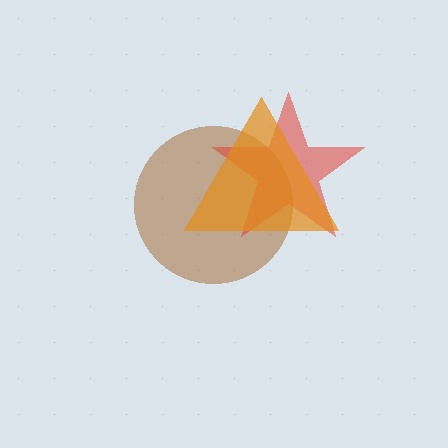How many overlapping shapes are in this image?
There are 3 overlapping shapes in the image.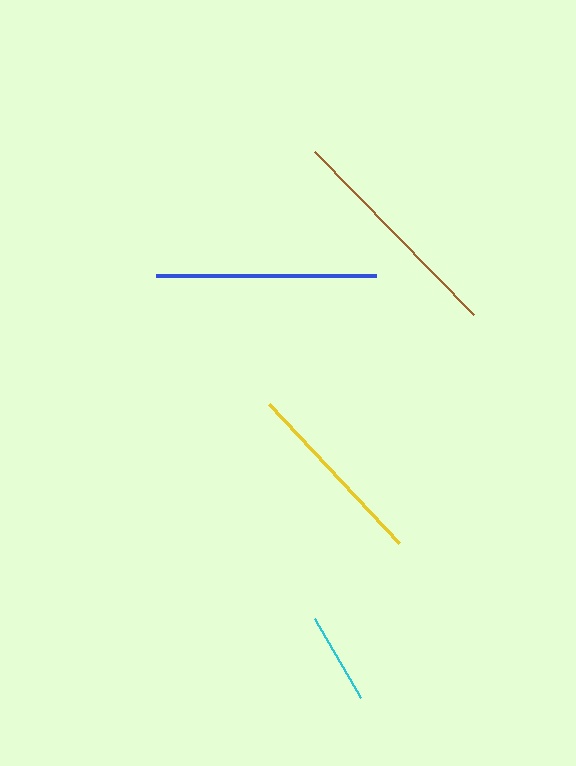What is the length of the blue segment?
The blue segment is approximately 220 pixels long.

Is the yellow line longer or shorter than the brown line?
The brown line is longer than the yellow line.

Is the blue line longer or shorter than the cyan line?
The blue line is longer than the cyan line.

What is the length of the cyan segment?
The cyan segment is approximately 91 pixels long.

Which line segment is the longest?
The brown line is the longest at approximately 228 pixels.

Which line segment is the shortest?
The cyan line is the shortest at approximately 91 pixels.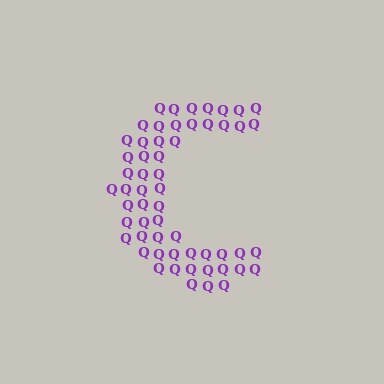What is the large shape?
The large shape is the letter C.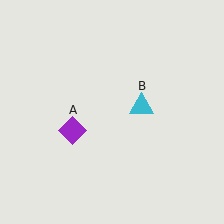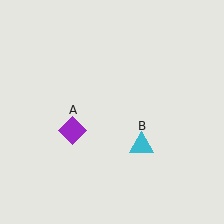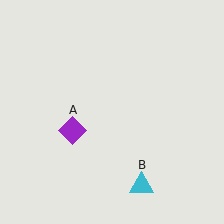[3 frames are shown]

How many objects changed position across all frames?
1 object changed position: cyan triangle (object B).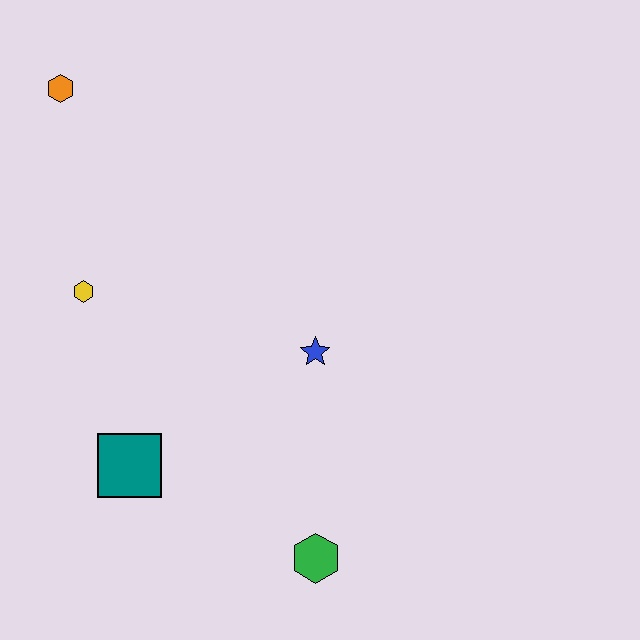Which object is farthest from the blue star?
The orange hexagon is farthest from the blue star.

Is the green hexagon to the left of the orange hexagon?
No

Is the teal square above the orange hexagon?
No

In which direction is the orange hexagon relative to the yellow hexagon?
The orange hexagon is above the yellow hexagon.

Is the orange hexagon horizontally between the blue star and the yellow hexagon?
No